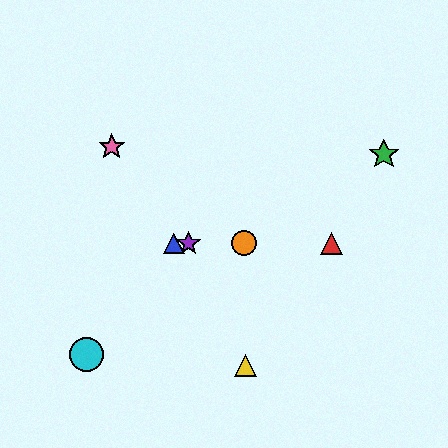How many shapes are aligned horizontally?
4 shapes (the red triangle, the blue triangle, the purple star, the orange circle) are aligned horizontally.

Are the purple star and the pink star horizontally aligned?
No, the purple star is at y≈243 and the pink star is at y≈147.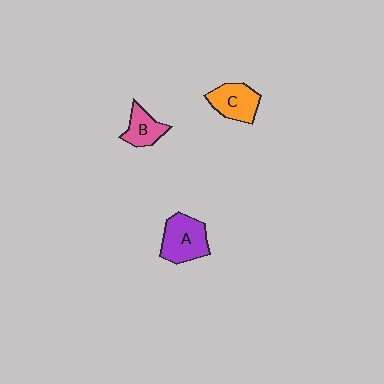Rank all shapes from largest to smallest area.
From largest to smallest: A (purple), C (orange), B (pink).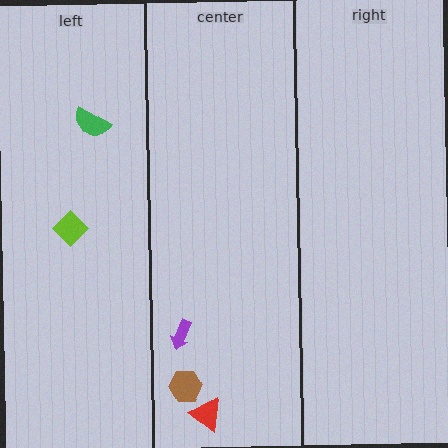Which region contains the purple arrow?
The center region.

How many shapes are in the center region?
3.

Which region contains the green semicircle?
The left region.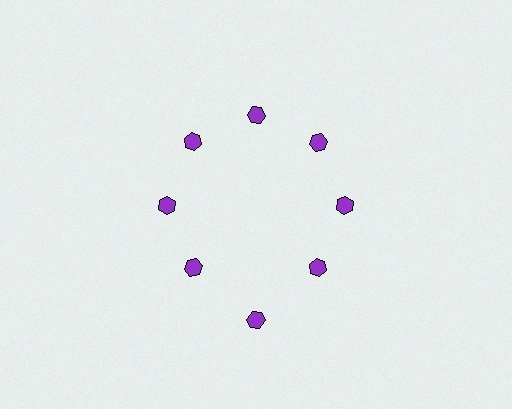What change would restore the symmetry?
The symmetry would be restored by moving it inward, back onto the ring so that all 8 hexagons sit at equal angles and equal distance from the center.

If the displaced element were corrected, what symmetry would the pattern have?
It would have 8-fold rotational symmetry — the pattern would map onto itself every 45 degrees.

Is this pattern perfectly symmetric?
No. The 8 purple hexagons are arranged in a ring, but one element near the 6 o'clock position is pushed outward from the center, breaking the 8-fold rotational symmetry.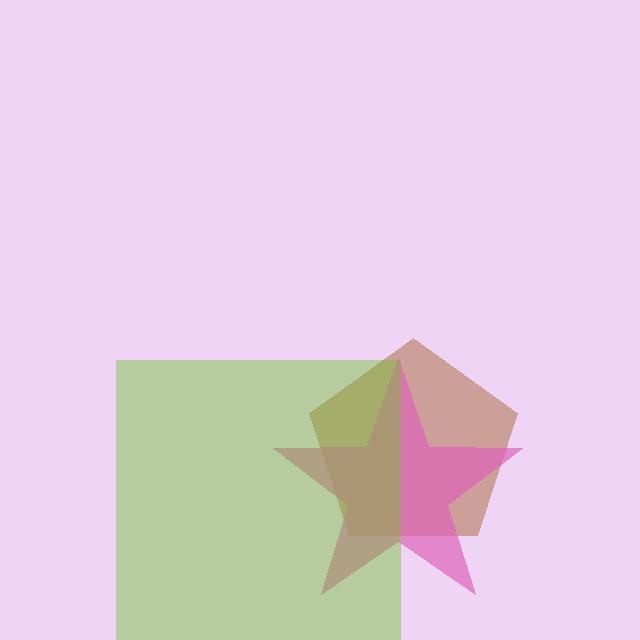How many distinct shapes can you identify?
There are 3 distinct shapes: a brown pentagon, a pink star, a lime square.